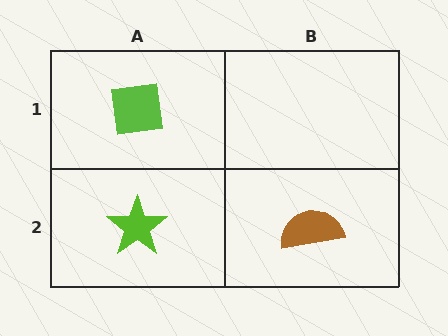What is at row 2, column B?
A brown semicircle.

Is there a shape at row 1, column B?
No, that cell is empty.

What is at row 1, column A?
A lime square.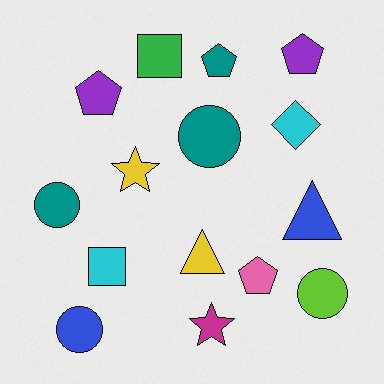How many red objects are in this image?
There are no red objects.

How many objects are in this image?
There are 15 objects.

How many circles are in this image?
There are 4 circles.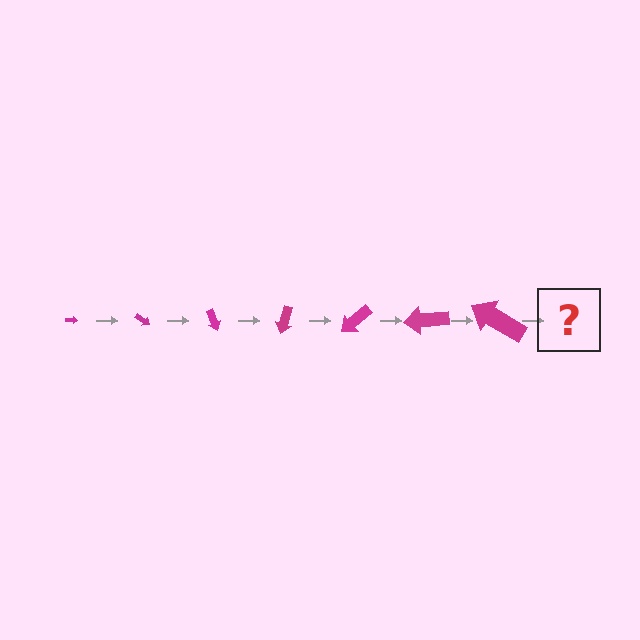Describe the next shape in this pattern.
It should be an arrow, larger than the previous one and rotated 245 degrees from the start.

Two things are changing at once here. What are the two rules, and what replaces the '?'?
The two rules are that the arrow grows larger each step and it rotates 35 degrees each step. The '?' should be an arrow, larger than the previous one and rotated 245 degrees from the start.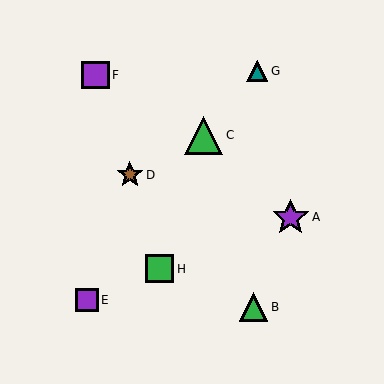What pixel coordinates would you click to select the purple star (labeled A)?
Click at (291, 217) to select the purple star A.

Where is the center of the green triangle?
The center of the green triangle is at (254, 307).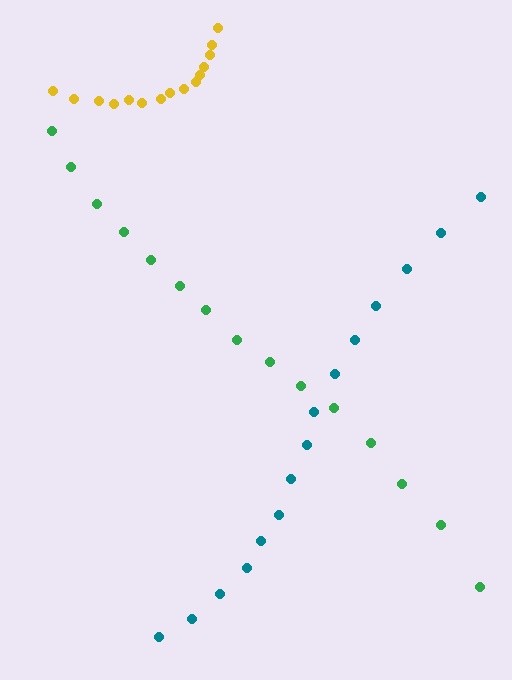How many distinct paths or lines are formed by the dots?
There are 3 distinct paths.